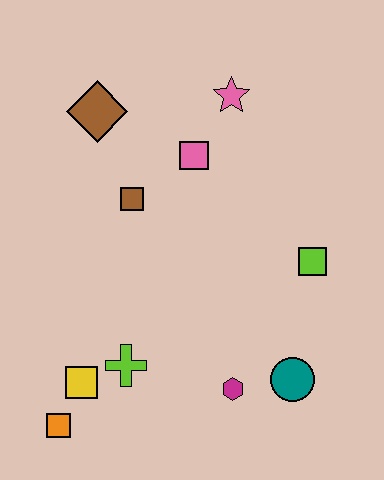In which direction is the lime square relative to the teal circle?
The lime square is above the teal circle.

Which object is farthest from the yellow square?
The pink star is farthest from the yellow square.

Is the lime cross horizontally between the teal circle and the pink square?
No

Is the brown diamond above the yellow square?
Yes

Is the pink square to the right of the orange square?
Yes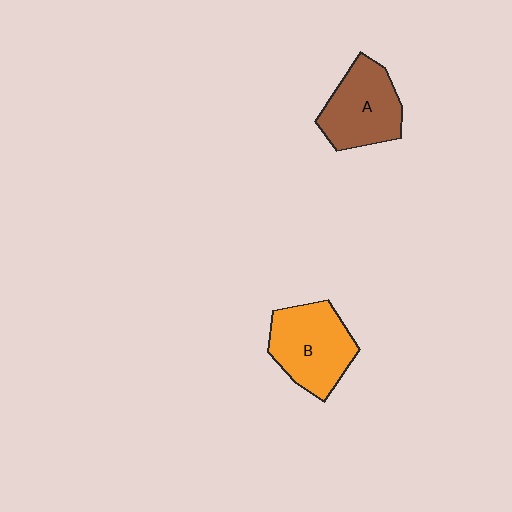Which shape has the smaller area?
Shape A (brown).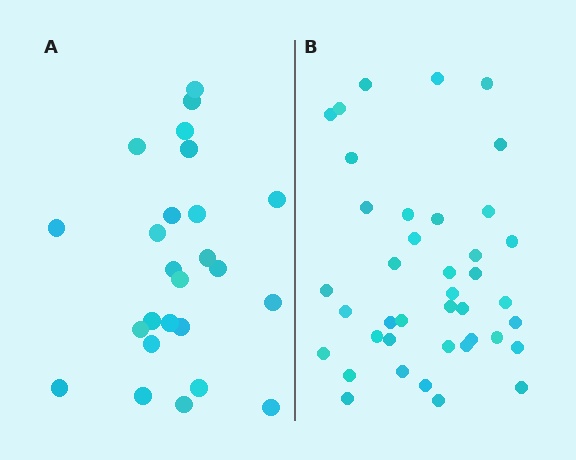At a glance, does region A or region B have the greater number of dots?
Region B (the right region) has more dots.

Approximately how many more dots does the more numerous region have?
Region B has approximately 15 more dots than region A.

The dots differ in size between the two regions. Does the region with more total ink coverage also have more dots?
No. Region A has more total ink coverage because its dots are larger, but region B actually contains more individual dots. Total area can be misleading — the number of items is what matters here.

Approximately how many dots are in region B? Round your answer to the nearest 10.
About 40 dots.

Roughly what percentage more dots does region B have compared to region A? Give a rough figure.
About 60% more.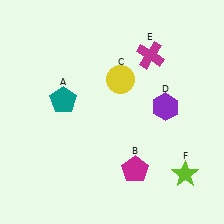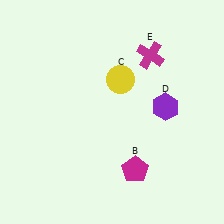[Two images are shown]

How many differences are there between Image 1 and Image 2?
There are 2 differences between the two images.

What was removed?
The lime star (F), the teal pentagon (A) were removed in Image 2.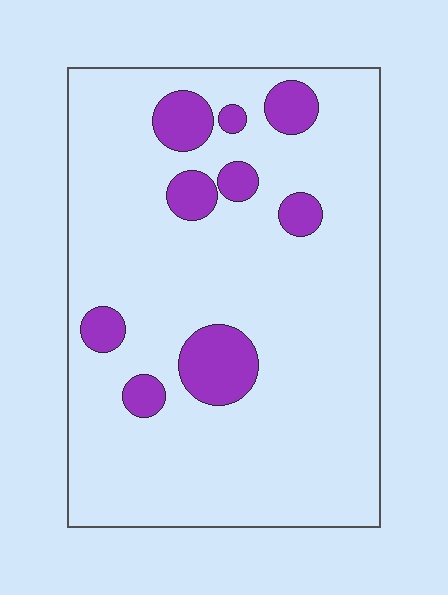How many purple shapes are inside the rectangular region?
9.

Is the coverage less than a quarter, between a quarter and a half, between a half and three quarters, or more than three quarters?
Less than a quarter.